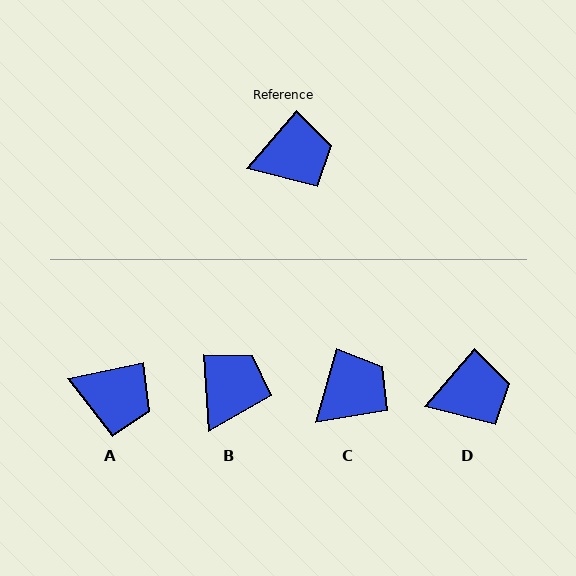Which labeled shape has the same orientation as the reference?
D.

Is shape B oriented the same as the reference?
No, it is off by about 44 degrees.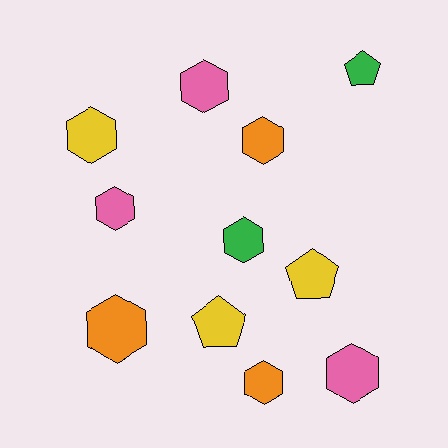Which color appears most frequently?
Yellow, with 3 objects.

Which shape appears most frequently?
Hexagon, with 8 objects.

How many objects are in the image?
There are 11 objects.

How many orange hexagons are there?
There are 3 orange hexagons.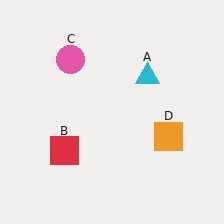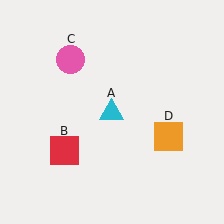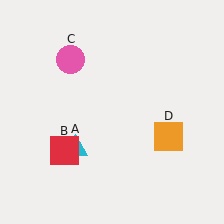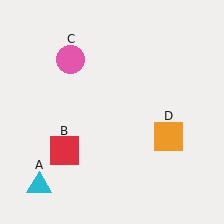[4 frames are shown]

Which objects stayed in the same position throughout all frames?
Red square (object B) and pink circle (object C) and orange square (object D) remained stationary.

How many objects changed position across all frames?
1 object changed position: cyan triangle (object A).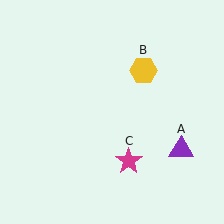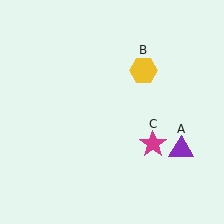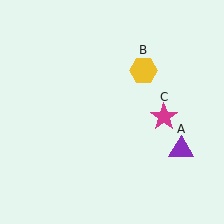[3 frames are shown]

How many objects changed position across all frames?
1 object changed position: magenta star (object C).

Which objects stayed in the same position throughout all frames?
Purple triangle (object A) and yellow hexagon (object B) remained stationary.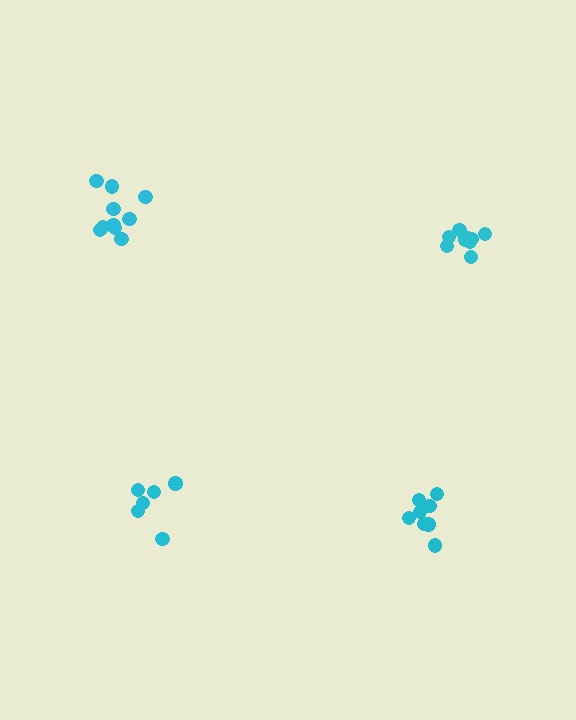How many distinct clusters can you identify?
There are 4 distinct clusters.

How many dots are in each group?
Group 1: 6 dots, Group 2: 10 dots, Group 3: 9 dots, Group 4: 10 dots (35 total).